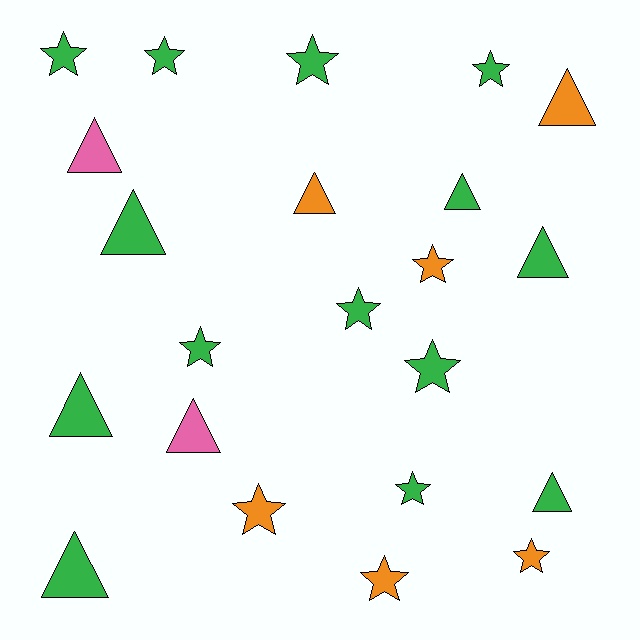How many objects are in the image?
There are 22 objects.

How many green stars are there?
There are 8 green stars.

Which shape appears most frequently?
Star, with 12 objects.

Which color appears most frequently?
Green, with 14 objects.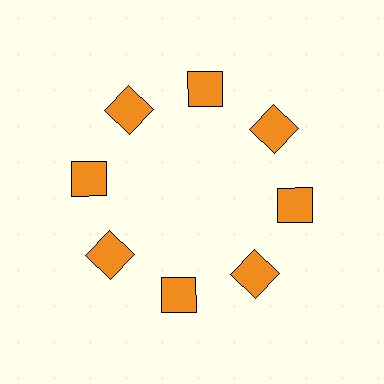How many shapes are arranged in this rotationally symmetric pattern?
There are 8 shapes, arranged in 8 groups of 1.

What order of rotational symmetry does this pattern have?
This pattern has 8-fold rotational symmetry.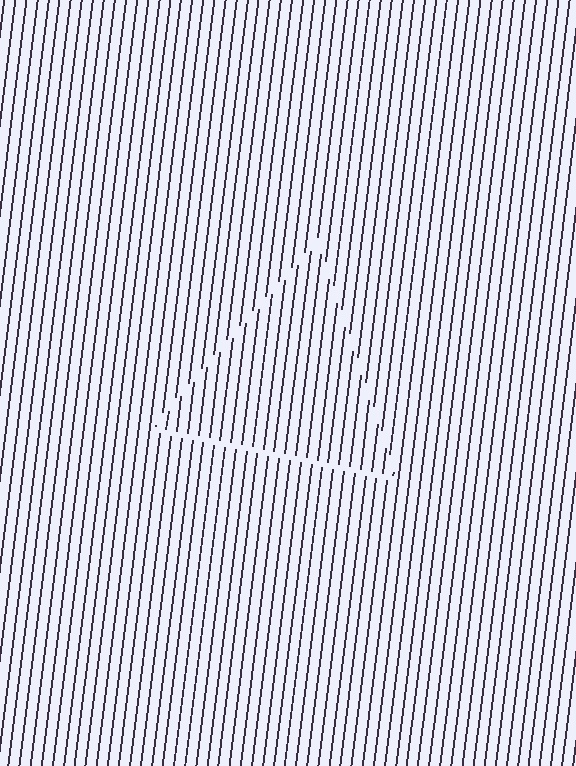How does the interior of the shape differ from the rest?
The interior of the shape contains the same grating, shifted by half a period — the contour is defined by the phase discontinuity where line-ends from the inner and outer gratings abut.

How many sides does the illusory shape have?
3 sides — the line-ends trace a triangle.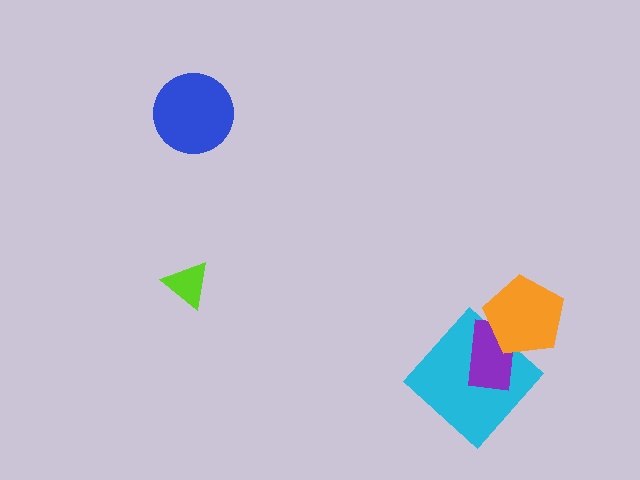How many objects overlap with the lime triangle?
0 objects overlap with the lime triangle.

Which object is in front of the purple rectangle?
The orange pentagon is in front of the purple rectangle.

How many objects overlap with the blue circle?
0 objects overlap with the blue circle.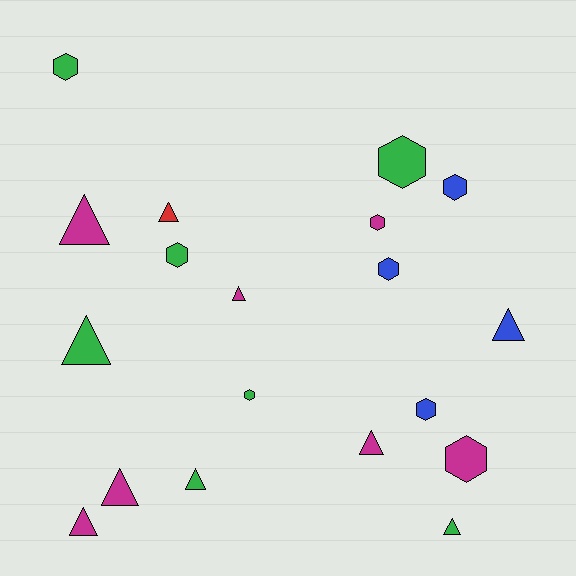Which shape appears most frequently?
Triangle, with 10 objects.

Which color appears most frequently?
Green, with 7 objects.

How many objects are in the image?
There are 19 objects.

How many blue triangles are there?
There is 1 blue triangle.